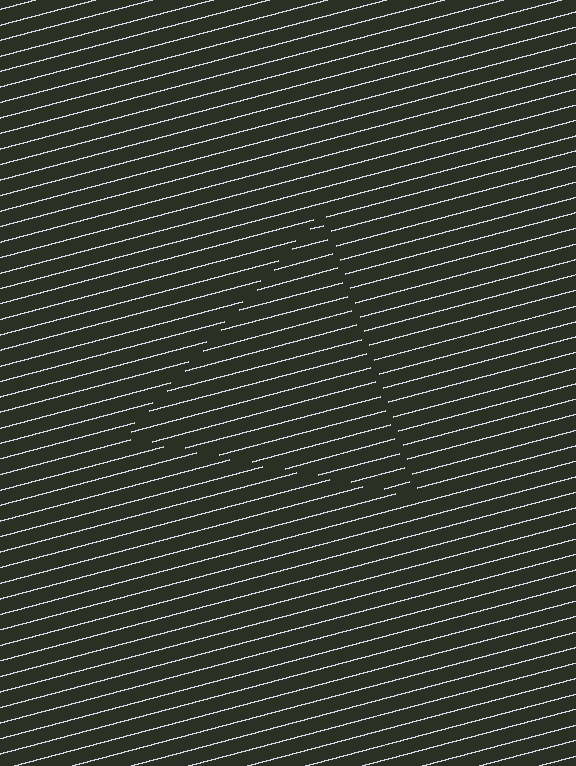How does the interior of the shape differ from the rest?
The interior of the shape contains the same grating, shifted by half a period — the contour is defined by the phase discontinuity where line-ends from the inner and outer gratings abut.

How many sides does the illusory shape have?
3 sides — the line-ends trace a triangle.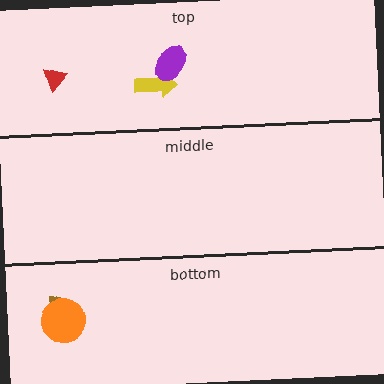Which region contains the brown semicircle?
The bottom region.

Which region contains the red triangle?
The top region.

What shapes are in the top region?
The yellow arrow, the red triangle, the purple ellipse.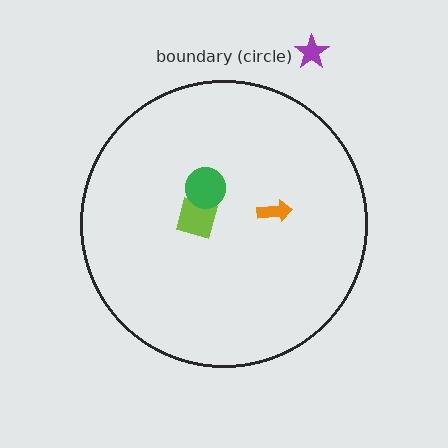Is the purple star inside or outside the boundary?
Outside.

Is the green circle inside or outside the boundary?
Inside.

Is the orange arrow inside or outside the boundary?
Inside.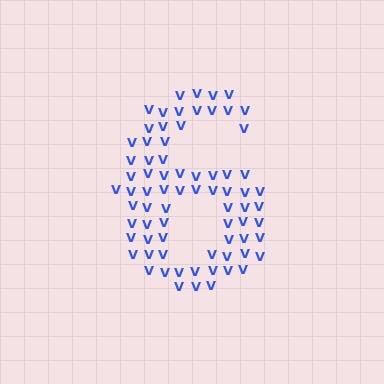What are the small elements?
The small elements are letter V's.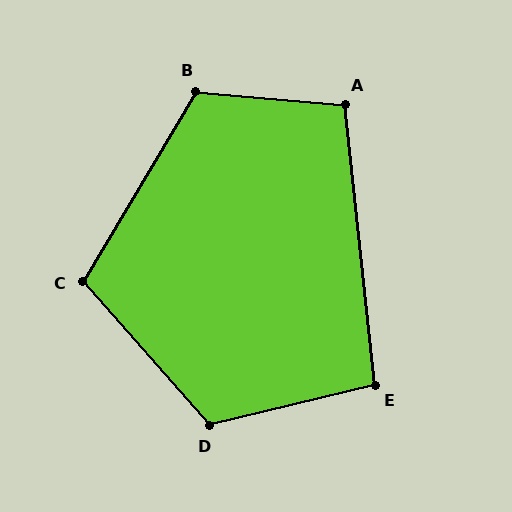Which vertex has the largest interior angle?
D, at approximately 118 degrees.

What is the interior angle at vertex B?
Approximately 116 degrees (obtuse).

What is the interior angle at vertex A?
Approximately 101 degrees (obtuse).